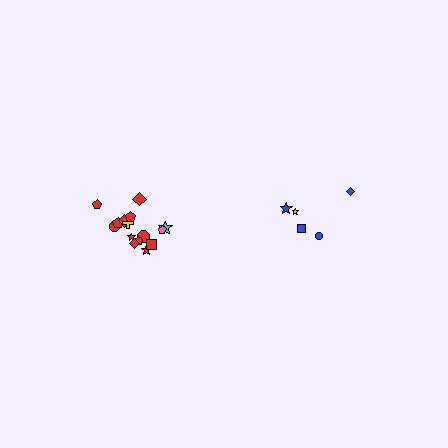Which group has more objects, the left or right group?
The left group.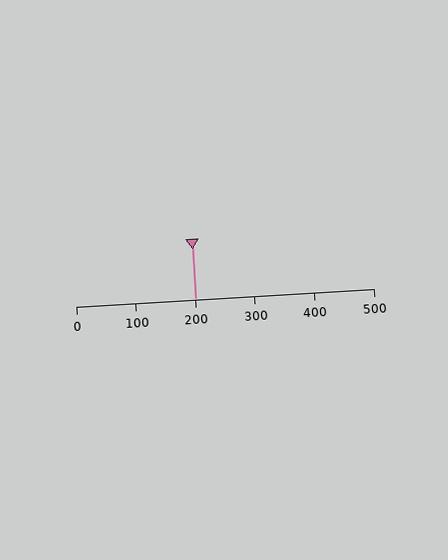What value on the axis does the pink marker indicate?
The marker indicates approximately 200.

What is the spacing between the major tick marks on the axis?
The major ticks are spaced 100 apart.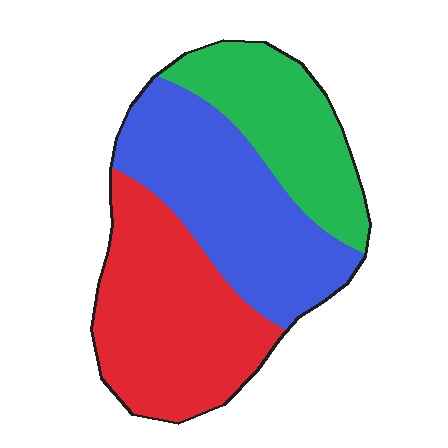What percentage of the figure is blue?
Blue covers roughly 35% of the figure.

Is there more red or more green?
Red.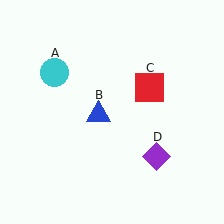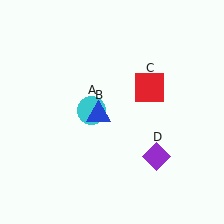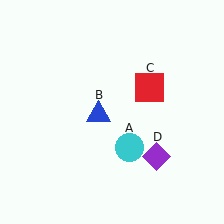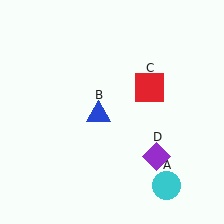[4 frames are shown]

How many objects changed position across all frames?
1 object changed position: cyan circle (object A).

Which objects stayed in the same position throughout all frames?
Blue triangle (object B) and red square (object C) and purple diamond (object D) remained stationary.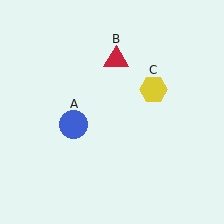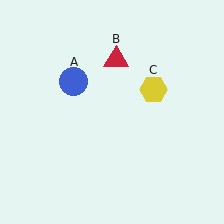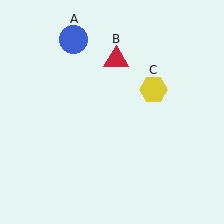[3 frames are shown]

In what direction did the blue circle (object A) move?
The blue circle (object A) moved up.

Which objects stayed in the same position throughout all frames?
Red triangle (object B) and yellow hexagon (object C) remained stationary.